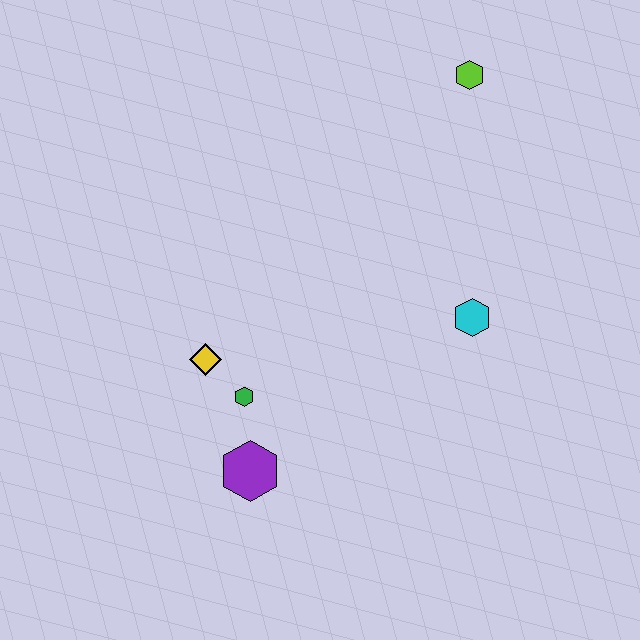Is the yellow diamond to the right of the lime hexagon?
No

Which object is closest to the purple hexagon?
The green hexagon is closest to the purple hexagon.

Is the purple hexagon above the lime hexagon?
No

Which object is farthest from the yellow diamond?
The lime hexagon is farthest from the yellow diamond.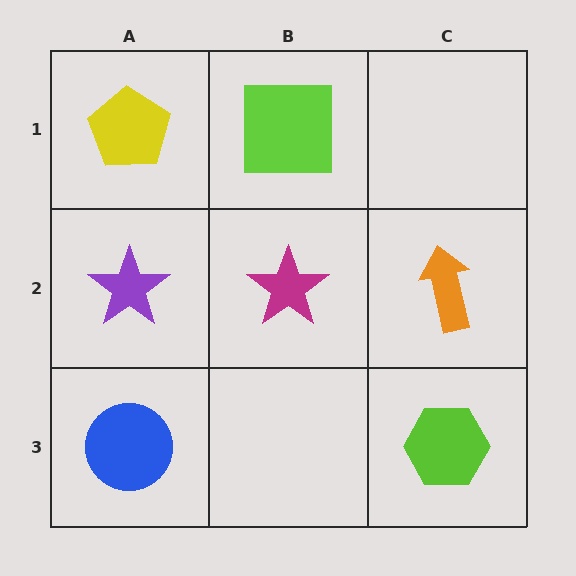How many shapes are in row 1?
2 shapes.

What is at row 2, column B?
A magenta star.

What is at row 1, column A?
A yellow pentagon.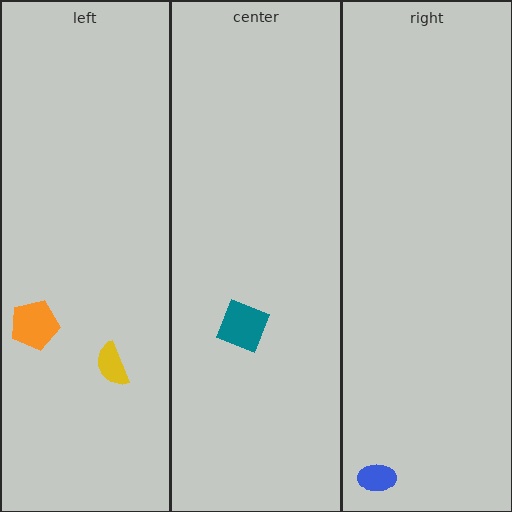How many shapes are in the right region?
1.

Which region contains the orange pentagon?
The left region.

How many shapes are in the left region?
2.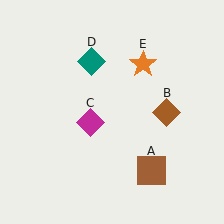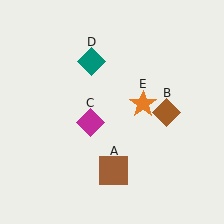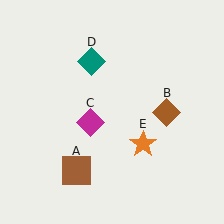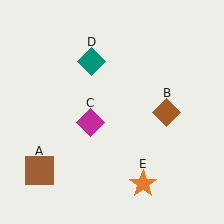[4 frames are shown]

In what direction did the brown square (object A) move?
The brown square (object A) moved left.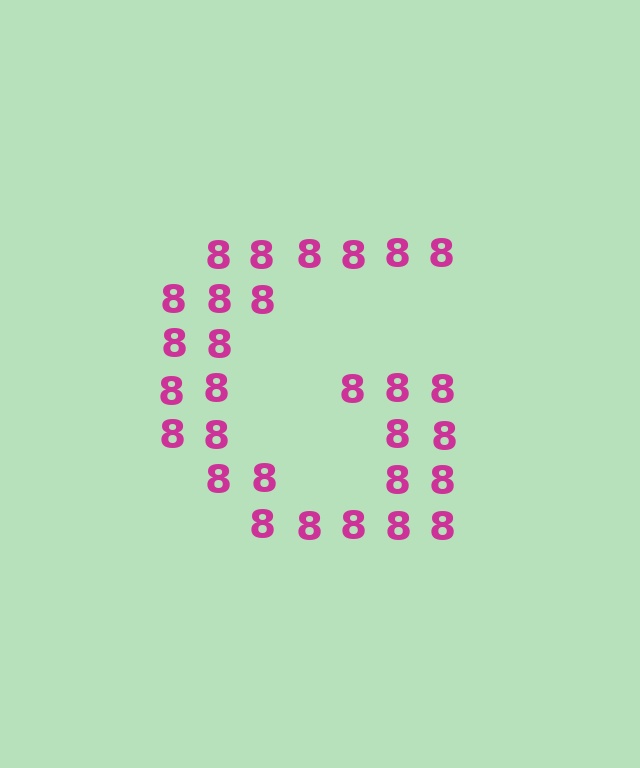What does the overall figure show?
The overall figure shows the letter G.